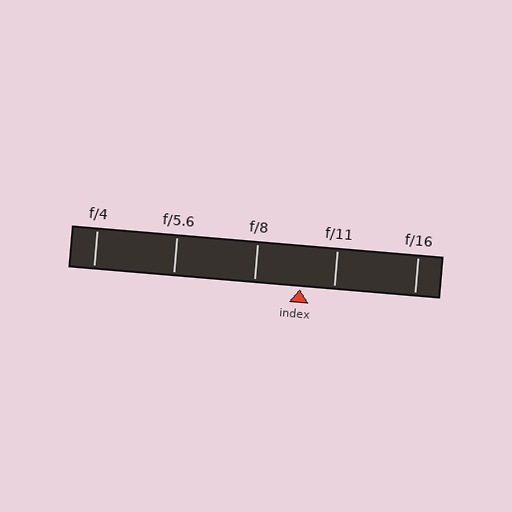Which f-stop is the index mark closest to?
The index mark is closest to f/11.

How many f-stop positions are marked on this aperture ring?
There are 5 f-stop positions marked.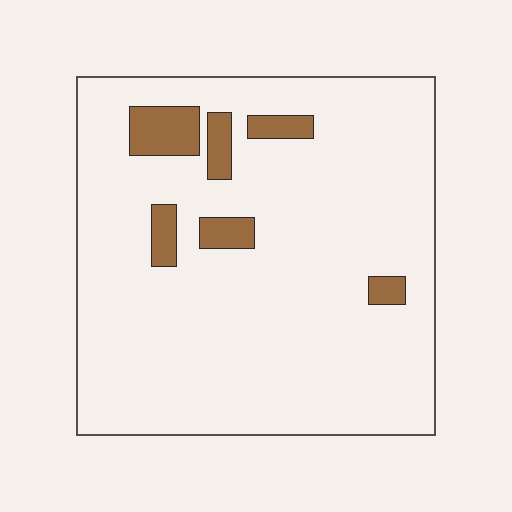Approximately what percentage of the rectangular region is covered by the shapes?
Approximately 10%.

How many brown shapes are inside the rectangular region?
6.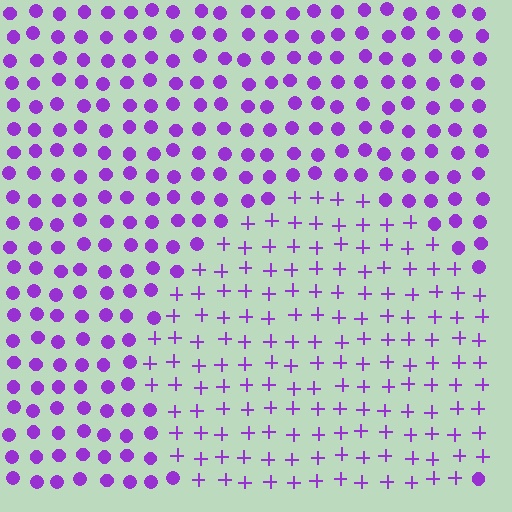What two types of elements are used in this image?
The image uses plus signs inside the circle region and circles outside it.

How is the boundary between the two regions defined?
The boundary is defined by a change in element shape: plus signs inside vs. circles outside. All elements share the same color and spacing.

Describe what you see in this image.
The image is filled with small purple elements arranged in a uniform grid. A circle-shaped region contains plus signs, while the surrounding area contains circles. The boundary is defined purely by the change in element shape.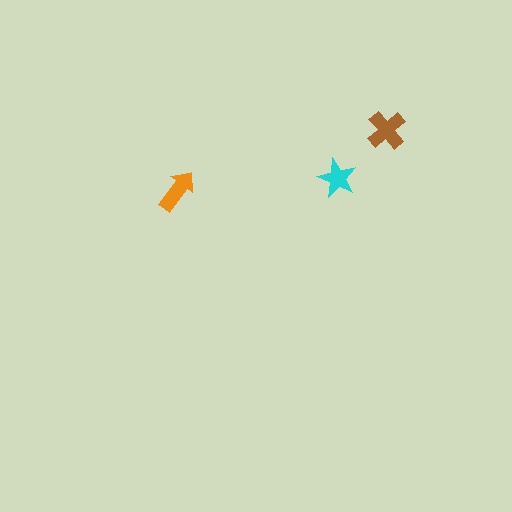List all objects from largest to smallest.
The brown cross, the orange arrow, the cyan star.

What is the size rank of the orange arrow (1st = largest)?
2nd.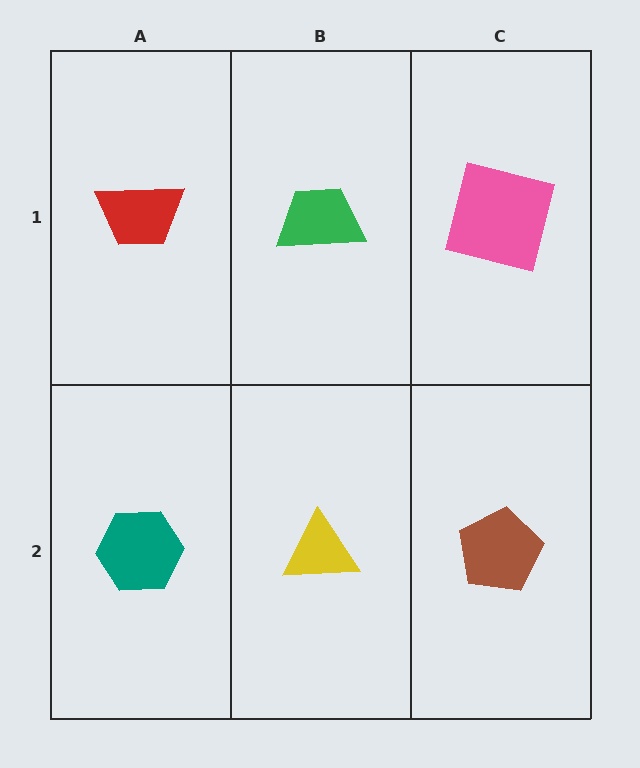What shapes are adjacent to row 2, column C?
A pink square (row 1, column C), a yellow triangle (row 2, column B).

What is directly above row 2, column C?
A pink square.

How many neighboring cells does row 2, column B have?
3.